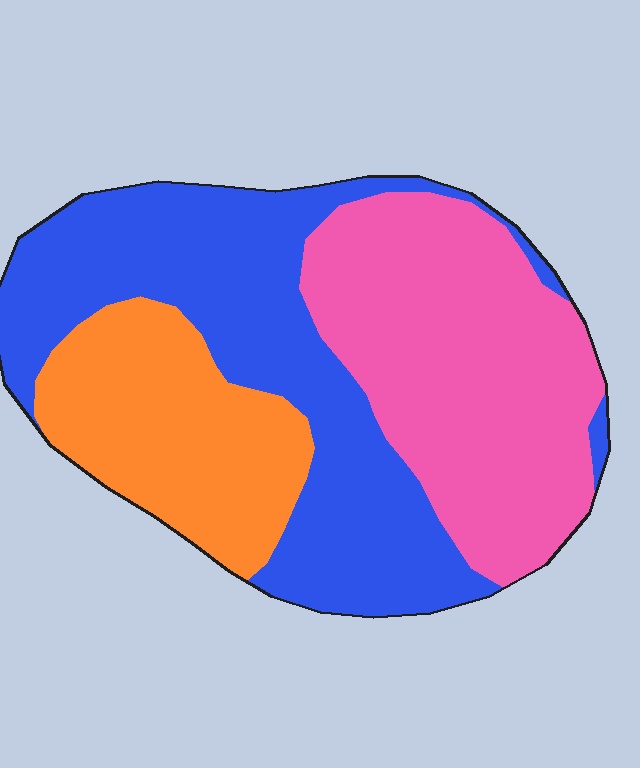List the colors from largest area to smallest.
From largest to smallest: blue, pink, orange.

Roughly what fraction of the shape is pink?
Pink takes up between a third and a half of the shape.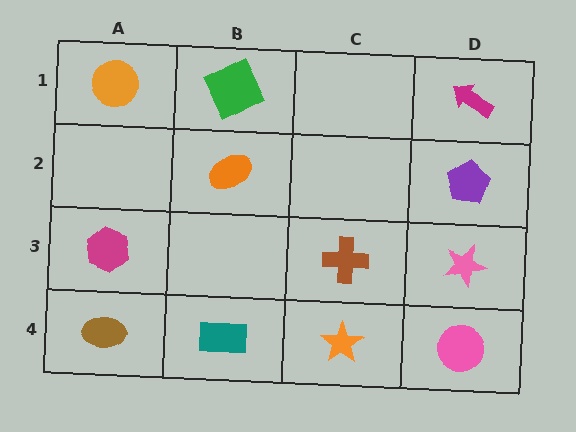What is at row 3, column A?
A magenta hexagon.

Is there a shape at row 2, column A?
No, that cell is empty.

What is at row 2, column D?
A purple pentagon.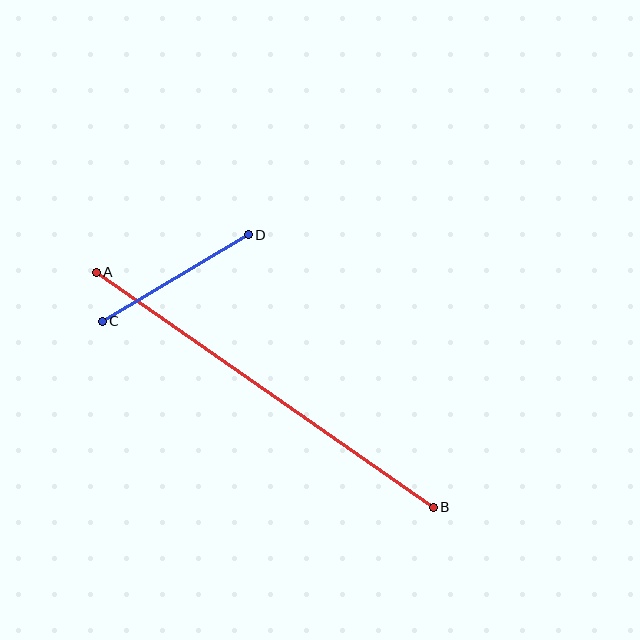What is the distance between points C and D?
The distance is approximately 170 pixels.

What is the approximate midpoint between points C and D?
The midpoint is at approximately (175, 278) pixels.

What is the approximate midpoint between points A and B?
The midpoint is at approximately (265, 390) pixels.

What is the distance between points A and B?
The distance is approximately 411 pixels.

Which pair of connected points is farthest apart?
Points A and B are farthest apart.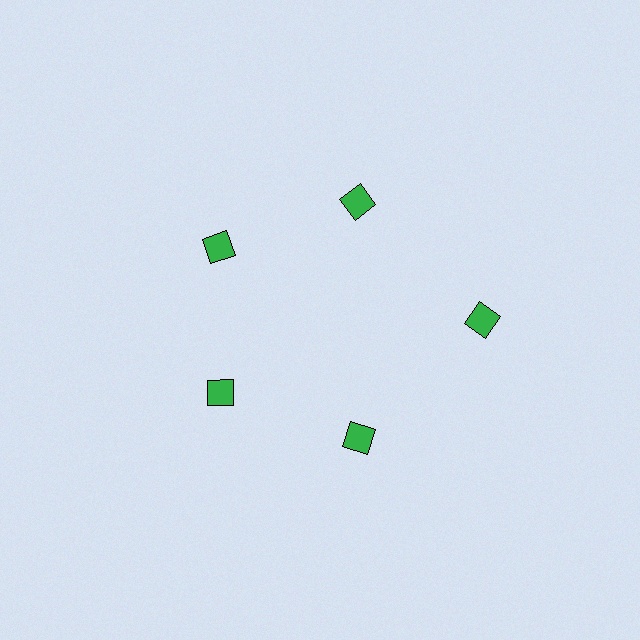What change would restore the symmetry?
The symmetry would be restored by moving it inward, back onto the ring so that all 5 diamonds sit at equal angles and equal distance from the center.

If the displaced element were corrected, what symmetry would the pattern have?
It would have 5-fold rotational symmetry — the pattern would map onto itself every 72 degrees.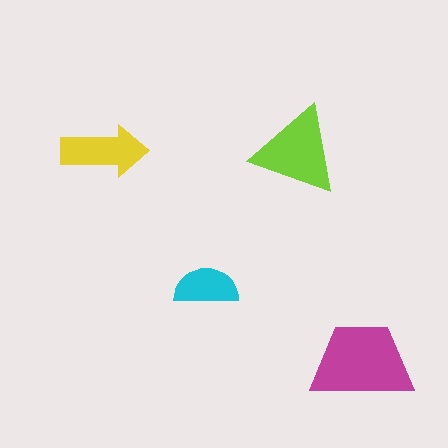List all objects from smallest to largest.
The cyan semicircle, the yellow arrow, the lime triangle, the magenta trapezoid.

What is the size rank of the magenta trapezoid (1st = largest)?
1st.